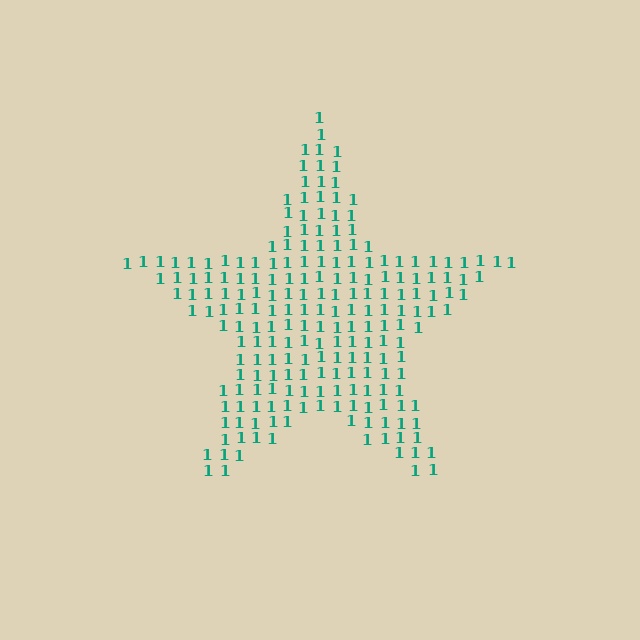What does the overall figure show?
The overall figure shows a star.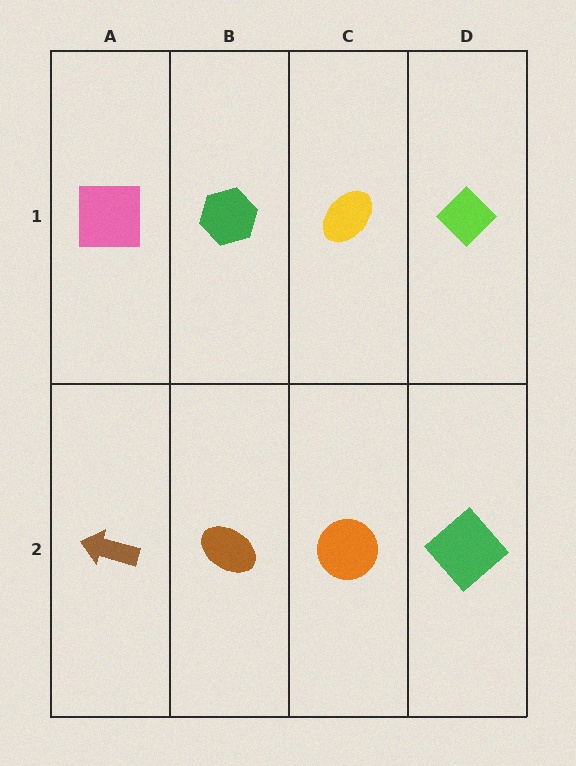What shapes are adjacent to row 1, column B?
A brown ellipse (row 2, column B), a pink square (row 1, column A), a yellow ellipse (row 1, column C).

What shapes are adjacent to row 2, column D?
A lime diamond (row 1, column D), an orange circle (row 2, column C).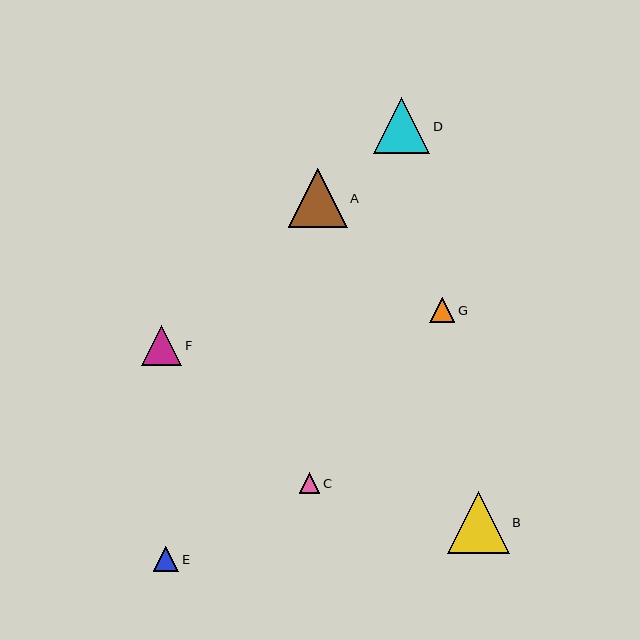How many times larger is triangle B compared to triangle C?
Triangle B is approximately 3.0 times the size of triangle C.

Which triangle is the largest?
Triangle B is the largest with a size of approximately 62 pixels.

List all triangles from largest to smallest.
From largest to smallest: B, A, D, F, E, G, C.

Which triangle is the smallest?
Triangle C is the smallest with a size of approximately 20 pixels.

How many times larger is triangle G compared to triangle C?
Triangle G is approximately 1.2 times the size of triangle C.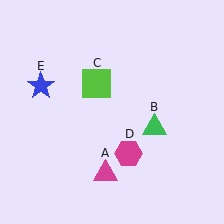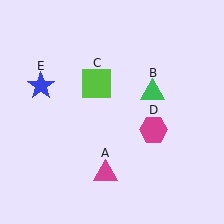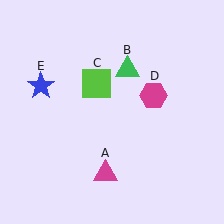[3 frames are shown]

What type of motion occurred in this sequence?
The green triangle (object B), magenta hexagon (object D) rotated counterclockwise around the center of the scene.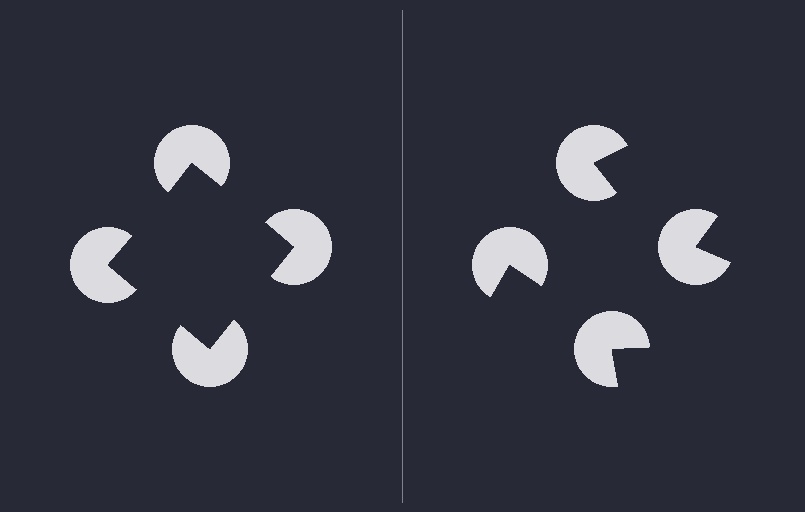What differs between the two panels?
The pac-man discs are positioned identically on both sides; only the wedge orientations differ. On the left they align to a square; on the right they are misaligned.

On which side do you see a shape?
An illusory square appears on the left side. On the right side the wedge cuts are rotated, so no coherent shape forms.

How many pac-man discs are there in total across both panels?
8 — 4 on each side.